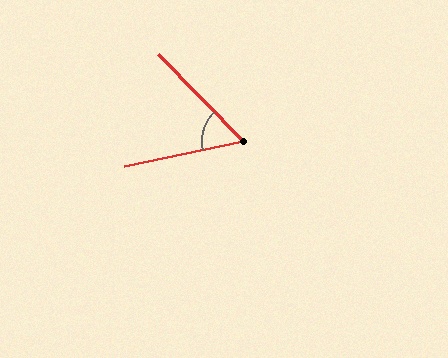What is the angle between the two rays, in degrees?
Approximately 57 degrees.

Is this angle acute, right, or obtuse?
It is acute.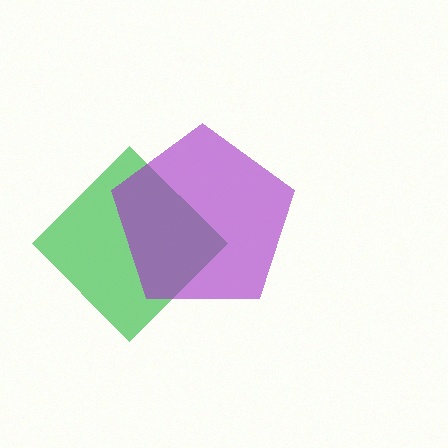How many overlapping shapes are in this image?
There are 2 overlapping shapes in the image.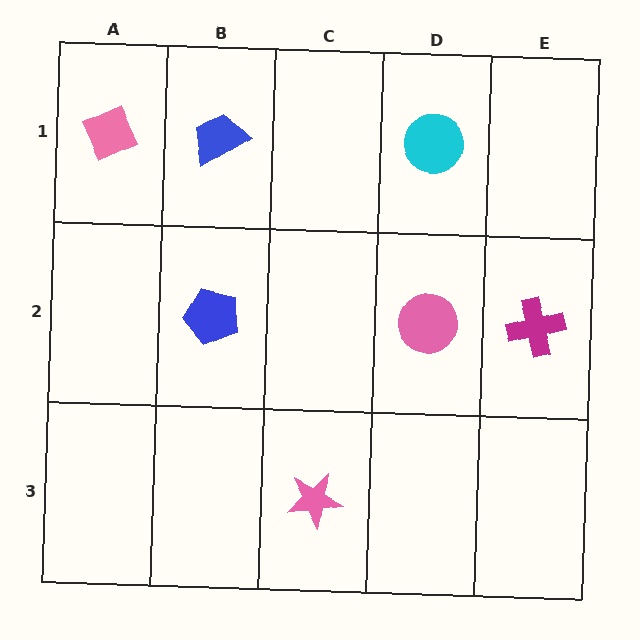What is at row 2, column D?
A pink circle.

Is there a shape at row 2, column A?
No, that cell is empty.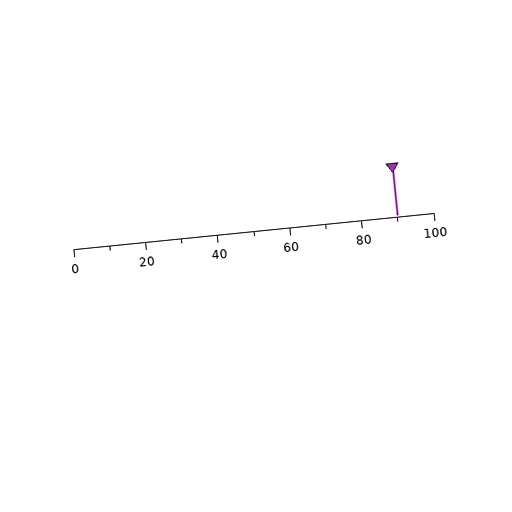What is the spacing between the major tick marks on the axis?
The major ticks are spaced 20 apart.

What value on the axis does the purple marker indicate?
The marker indicates approximately 90.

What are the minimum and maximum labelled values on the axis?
The axis runs from 0 to 100.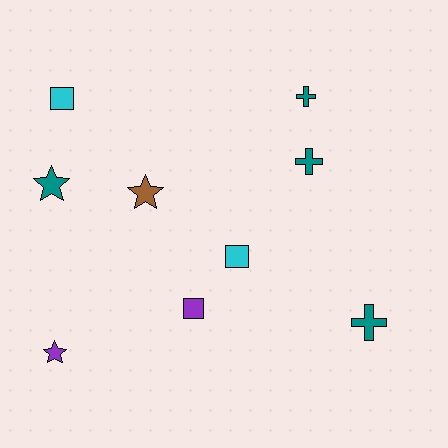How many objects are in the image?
There are 9 objects.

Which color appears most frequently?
Teal, with 4 objects.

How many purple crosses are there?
There are no purple crosses.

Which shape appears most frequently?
Star, with 3 objects.